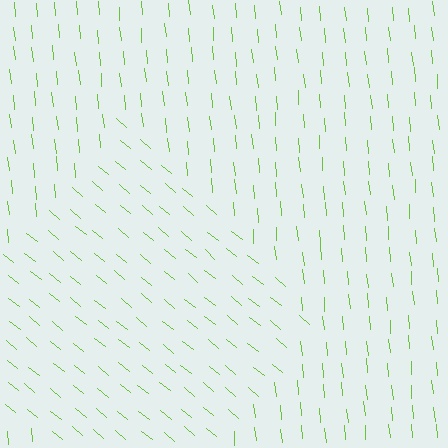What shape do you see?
I see a diamond.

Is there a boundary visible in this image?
Yes, there is a texture boundary formed by a change in line orientation.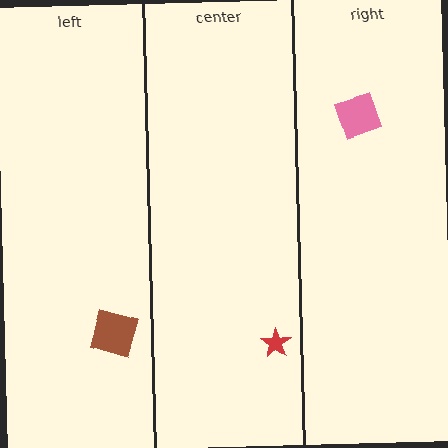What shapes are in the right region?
The pink diamond.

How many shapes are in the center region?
1.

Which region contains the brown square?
The left region.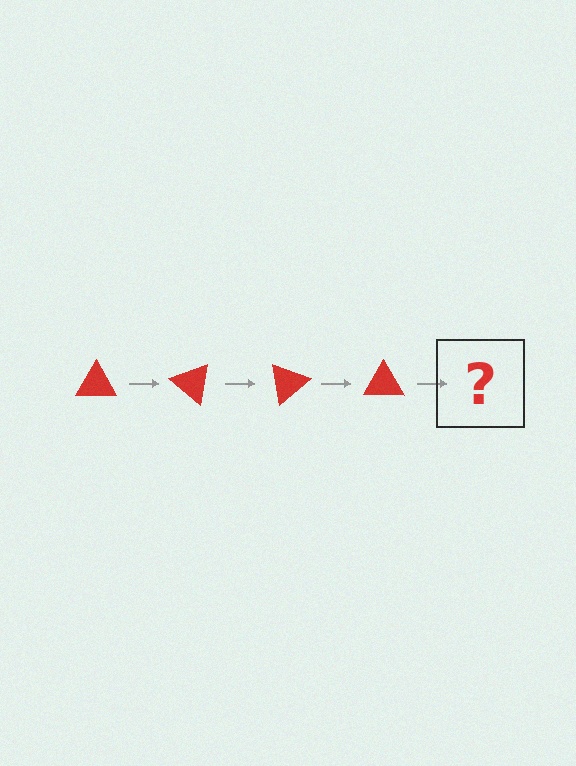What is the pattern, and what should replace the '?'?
The pattern is that the triangle rotates 40 degrees each step. The '?' should be a red triangle rotated 160 degrees.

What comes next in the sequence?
The next element should be a red triangle rotated 160 degrees.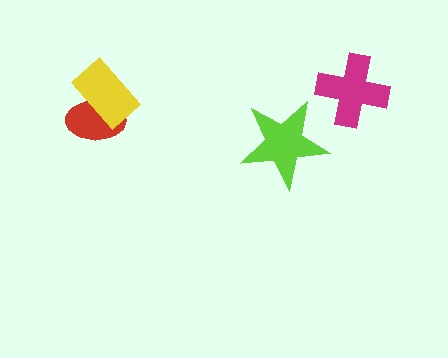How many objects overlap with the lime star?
0 objects overlap with the lime star.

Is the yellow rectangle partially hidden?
No, no other shape covers it.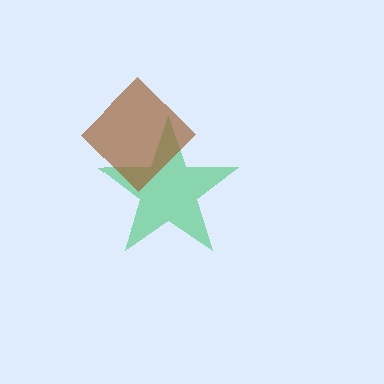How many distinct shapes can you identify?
There are 2 distinct shapes: a green star, a brown diamond.